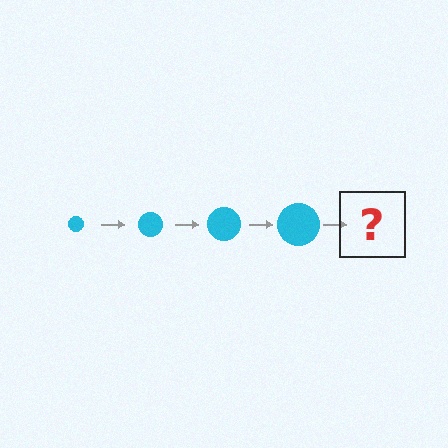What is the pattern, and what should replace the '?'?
The pattern is that the circle gets progressively larger each step. The '?' should be a cyan circle, larger than the previous one.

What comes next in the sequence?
The next element should be a cyan circle, larger than the previous one.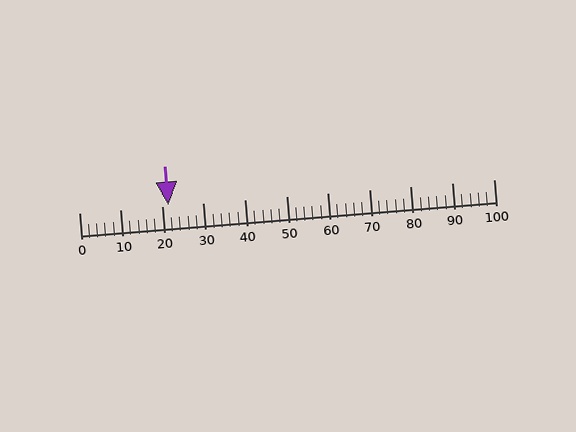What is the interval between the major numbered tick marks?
The major tick marks are spaced 10 units apart.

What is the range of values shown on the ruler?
The ruler shows values from 0 to 100.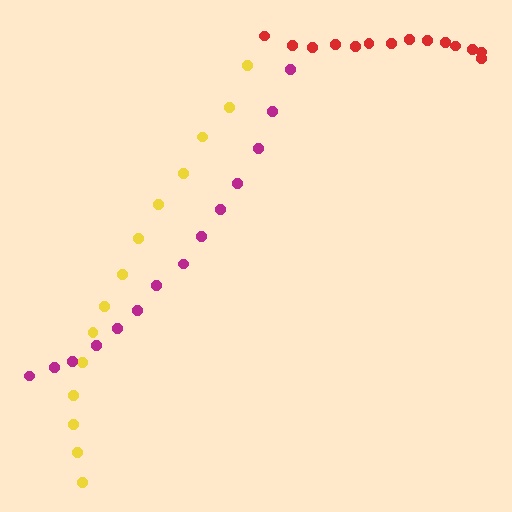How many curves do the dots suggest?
There are 3 distinct paths.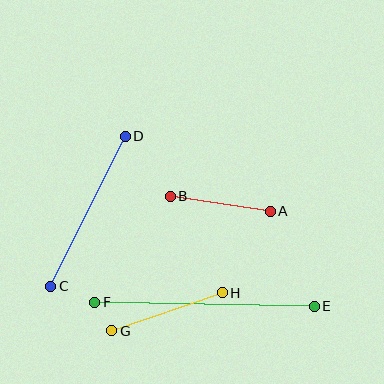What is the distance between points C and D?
The distance is approximately 167 pixels.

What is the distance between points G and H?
The distance is approximately 117 pixels.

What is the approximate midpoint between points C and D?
The midpoint is at approximately (88, 211) pixels.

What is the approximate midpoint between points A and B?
The midpoint is at approximately (220, 204) pixels.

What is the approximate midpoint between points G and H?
The midpoint is at approximately (167, 312) pixels.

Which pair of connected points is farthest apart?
Points E and F are farthest apart.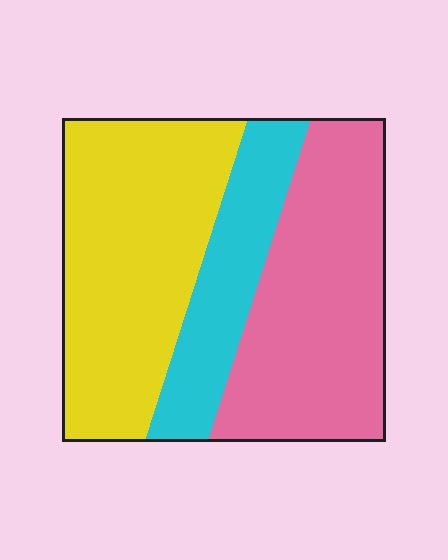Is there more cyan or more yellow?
Yellow.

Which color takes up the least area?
Cyan, at roughly 20%.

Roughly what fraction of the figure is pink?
Pink takes up about two fifths (2/5) of the figure.